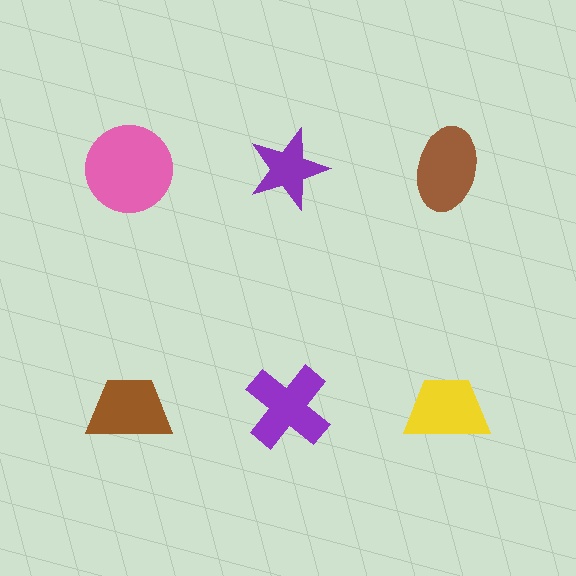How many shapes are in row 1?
3 shapes.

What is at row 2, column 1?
A brown trapezoid.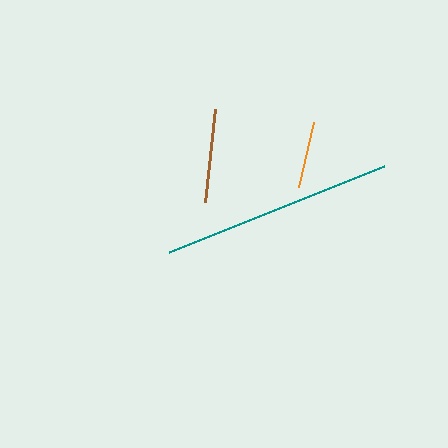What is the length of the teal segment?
The teal segment is approximately 232 pixels long.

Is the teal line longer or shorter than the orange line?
The teal line is longer than the orange line.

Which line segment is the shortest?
The orange line is the shortest at approximately 67 pixels.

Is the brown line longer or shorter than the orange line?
The brown line is longer than the orange line.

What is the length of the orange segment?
The orange segment is approximately 67 pixels long.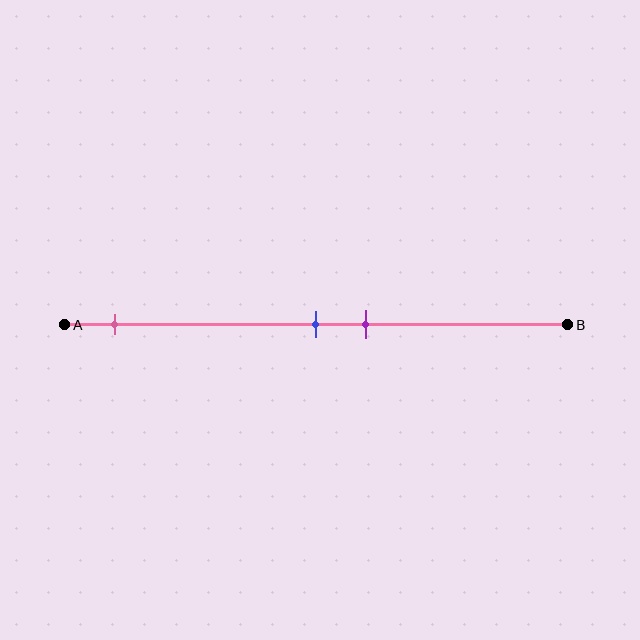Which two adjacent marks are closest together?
The blue and purple marks are the closest adjacent pair.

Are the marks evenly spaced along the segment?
No, the marks are not evenly spaced.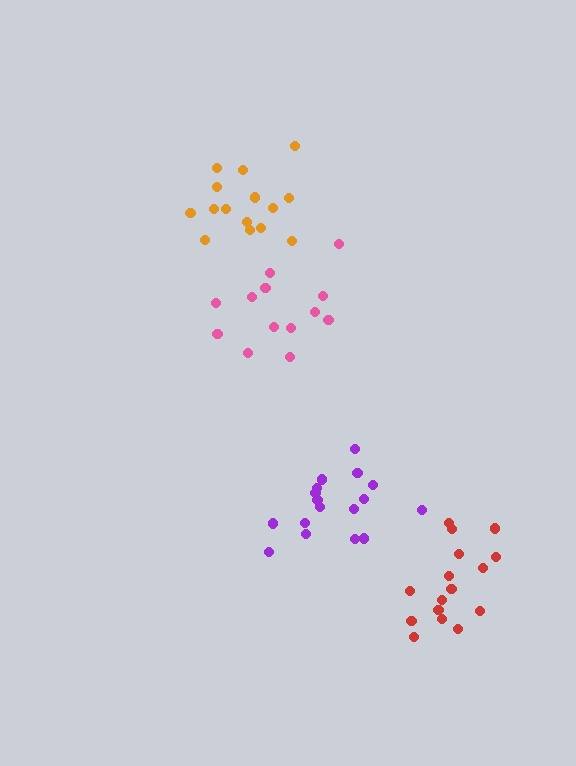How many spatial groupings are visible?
There are 4 spatial groupings.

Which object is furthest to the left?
The orange cluster is leftmost.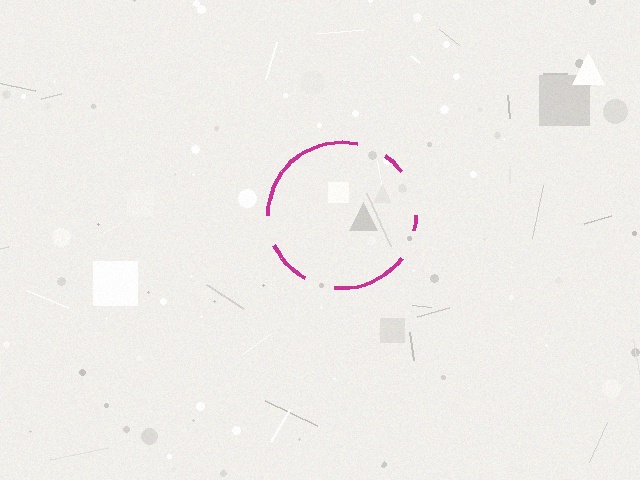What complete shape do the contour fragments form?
The contour fragments form a circle.